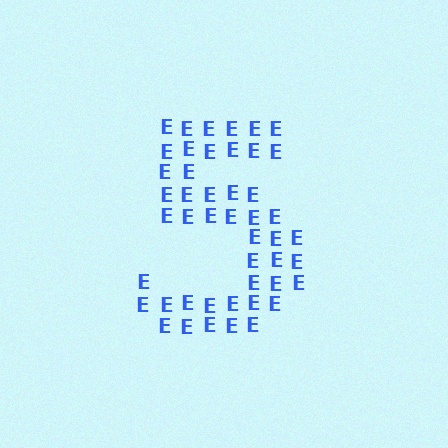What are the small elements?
The small elements are letter E's.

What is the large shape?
The large shape is the digit 5.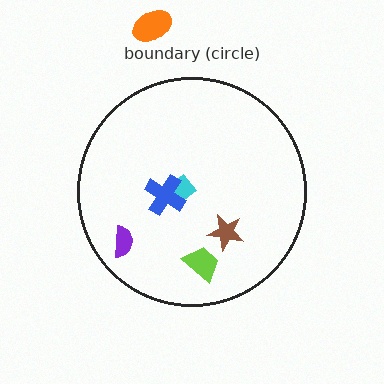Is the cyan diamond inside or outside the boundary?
Inside.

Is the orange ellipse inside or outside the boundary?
Outside.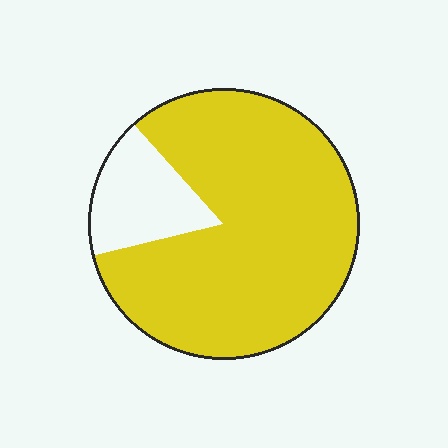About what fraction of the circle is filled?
About five sixths (5/6).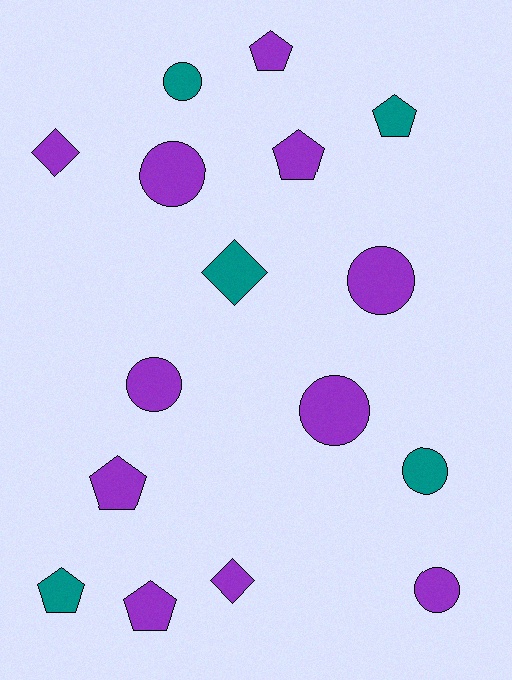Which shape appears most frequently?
Circle, with 7 objects.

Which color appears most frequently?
Purple, with 11 objects.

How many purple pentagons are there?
There are 4 purple pentagons.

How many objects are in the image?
There are 16 objects.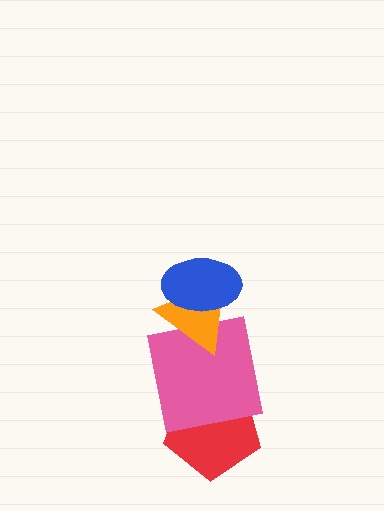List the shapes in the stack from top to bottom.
From top to bottom: the blue ellipse, the orange triangle, the pink square, the red pentagon.